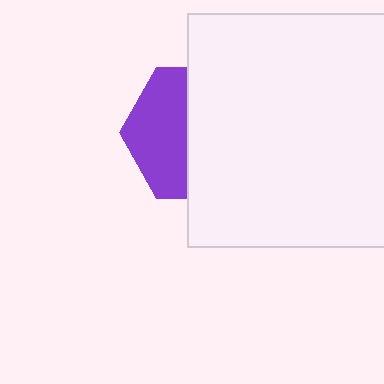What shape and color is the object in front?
The object in front is a white square.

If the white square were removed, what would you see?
You would see the complete purple hexagon.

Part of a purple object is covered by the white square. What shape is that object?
It is a hexagon.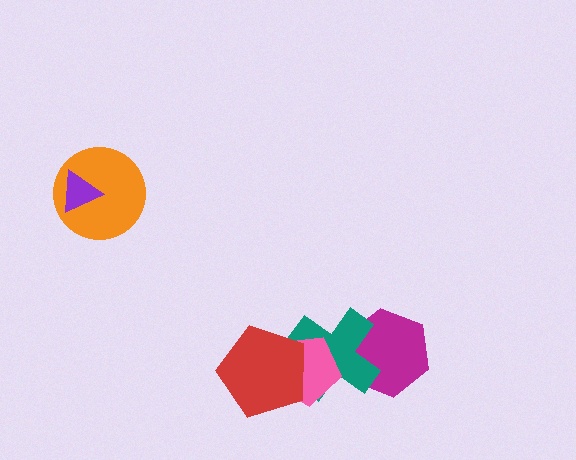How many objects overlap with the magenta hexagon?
1 object overlaps with the magenta hexagon.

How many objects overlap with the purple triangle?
1 object overlaps with the purple triangle.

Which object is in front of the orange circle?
The purple triangle is in front of the orange circle.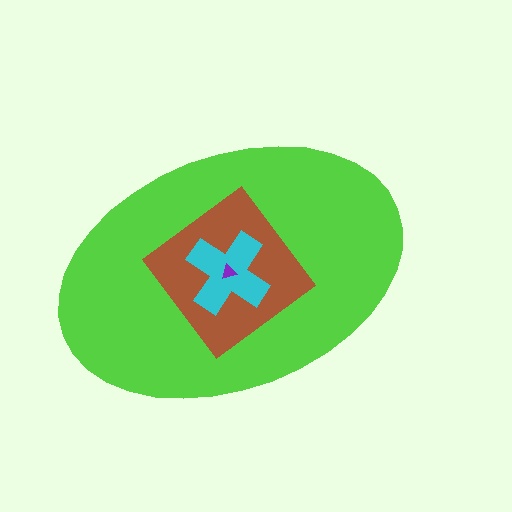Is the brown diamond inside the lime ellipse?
Yes.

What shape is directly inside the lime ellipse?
The brown diamond.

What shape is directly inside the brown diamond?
The cyan cross.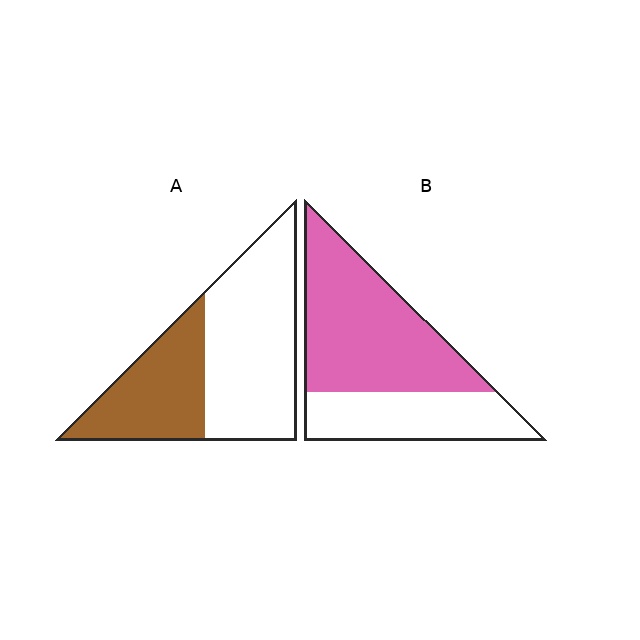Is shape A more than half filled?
No.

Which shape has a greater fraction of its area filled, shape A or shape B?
Shape B.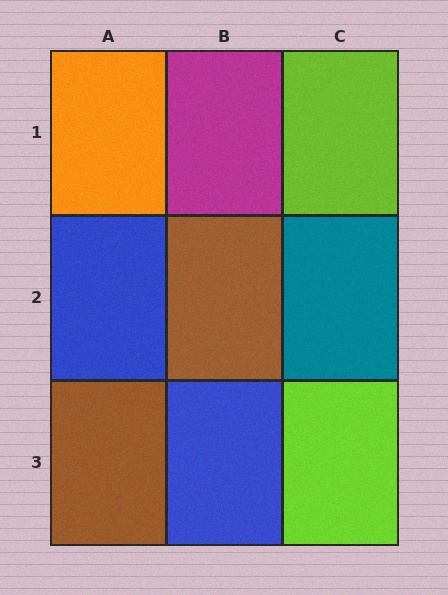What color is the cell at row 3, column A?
Brown.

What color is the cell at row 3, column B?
Blue.